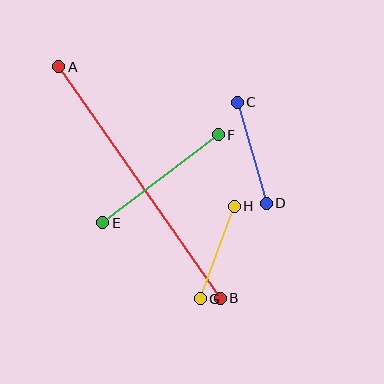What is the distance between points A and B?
The distance is approximately 283 pixels.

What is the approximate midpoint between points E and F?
The midpoint is at approximately (160, 179) pixels.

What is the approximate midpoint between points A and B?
The midpoint is at approximately (140, 183) pixels.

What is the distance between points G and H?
The distance is approximately 99 pixels.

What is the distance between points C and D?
The distance is approximately 105 pixels.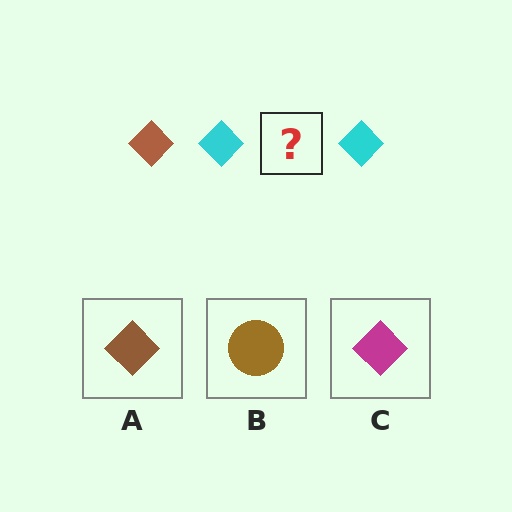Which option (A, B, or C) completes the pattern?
A.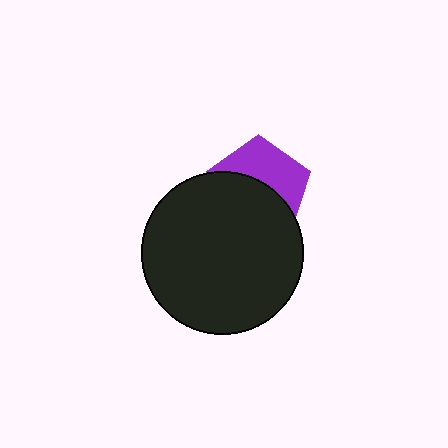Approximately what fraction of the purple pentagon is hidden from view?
Roughly 55% of the purple pentagon is hidden behind the black circle.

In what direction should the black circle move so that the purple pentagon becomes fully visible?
The black circle should move down. That is the shortest direction to clear the overlap and leave the purple pentagon fully visible.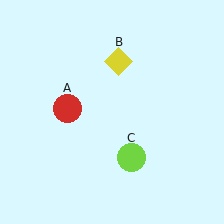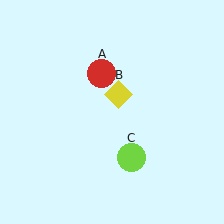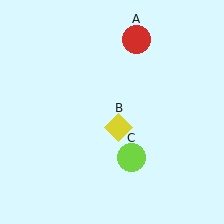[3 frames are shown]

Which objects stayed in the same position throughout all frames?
Lime circle (object C) remained stationary.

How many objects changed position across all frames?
2 objects changed position: red circle (object A), yellow diamond (object B).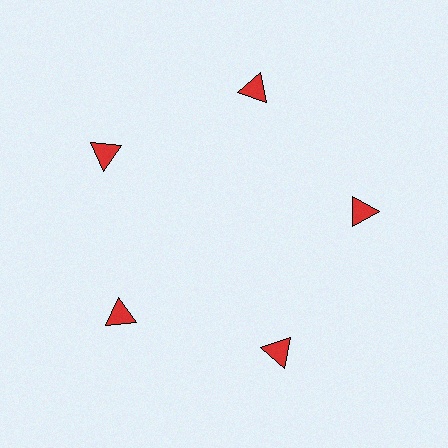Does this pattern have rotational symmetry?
Yes, this pattern has 5-fold rotational symmetry. It looks the same after rotating 72 degrees around the center.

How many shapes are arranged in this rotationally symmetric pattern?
There are 5 shapes, arranged in 5 groups of 1.